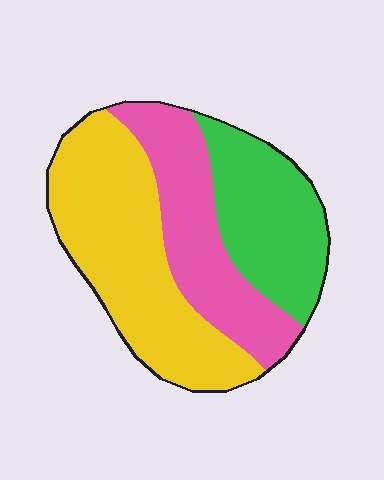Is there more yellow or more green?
Yellow.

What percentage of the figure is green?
Green covers about 25% of the figure.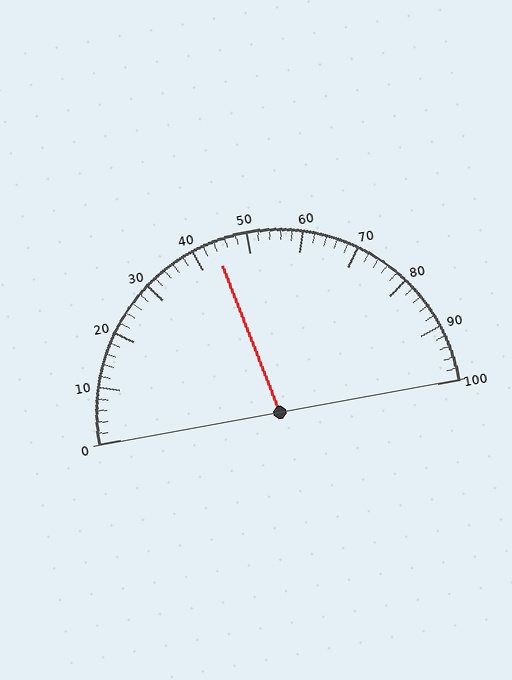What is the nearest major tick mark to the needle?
The nearest major tick mark is 40.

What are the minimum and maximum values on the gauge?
The gauge ranges from 0 to 100.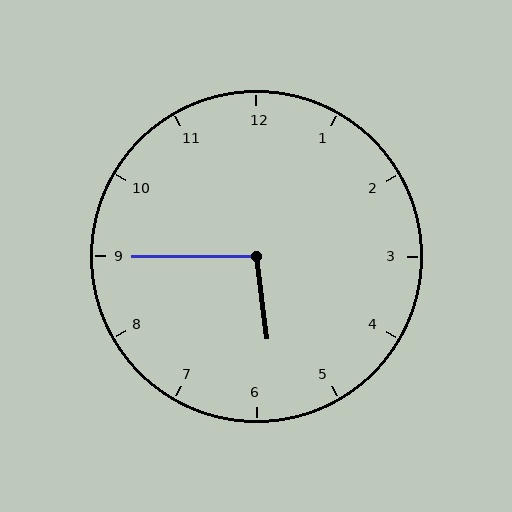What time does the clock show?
5:45.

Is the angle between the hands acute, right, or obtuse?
It is obtuse.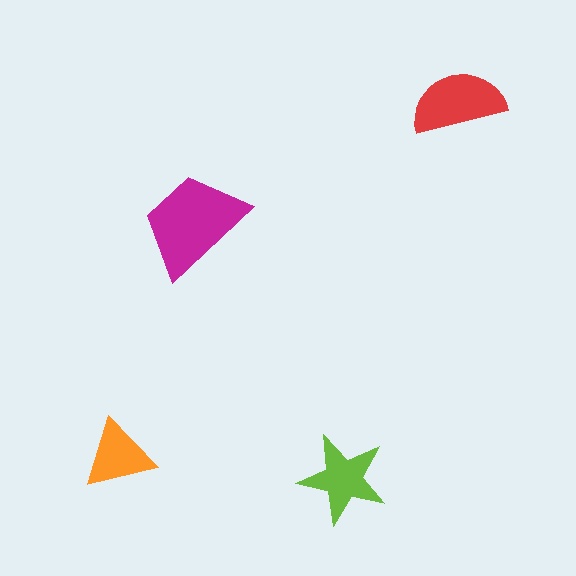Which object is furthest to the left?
The orange triangle is leftmost.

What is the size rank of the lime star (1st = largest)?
3rd.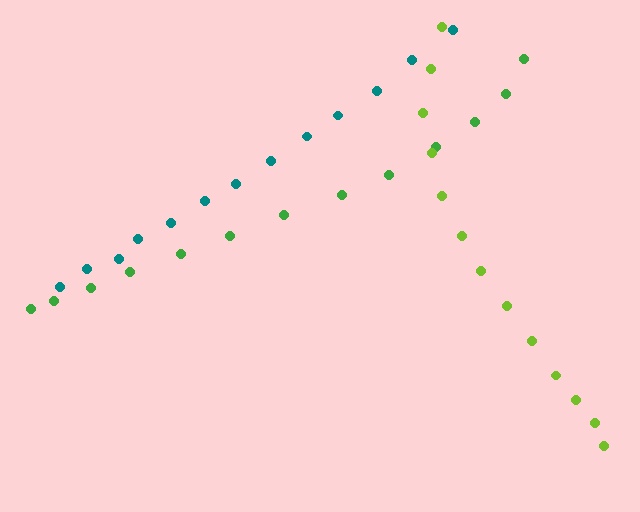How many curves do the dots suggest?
There are 3 distinct paths.